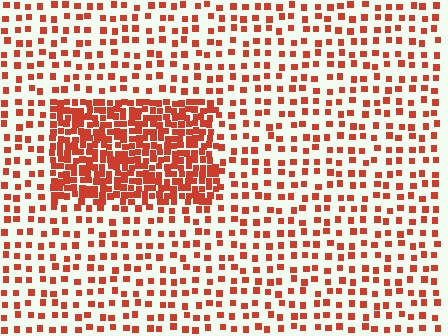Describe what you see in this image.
The image contains small red elements arranged at two different densities. A rectangle-shaped region is visible where the elements are more densely packed than the surrounding area.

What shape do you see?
I see a rectangle.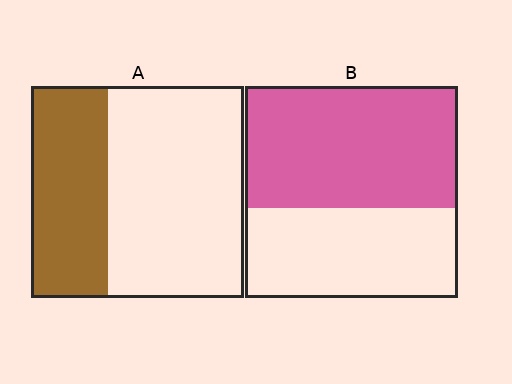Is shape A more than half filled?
No.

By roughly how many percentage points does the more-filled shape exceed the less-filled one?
By roughly 20 percentage points (B over A).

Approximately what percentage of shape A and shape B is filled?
A is approximately 35% and B is approximately 60%.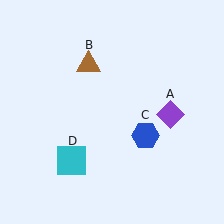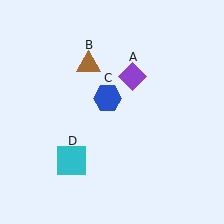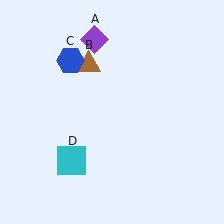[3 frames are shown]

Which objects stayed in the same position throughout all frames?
Brown triangle (object B) and cyan square (object D) remained stationary.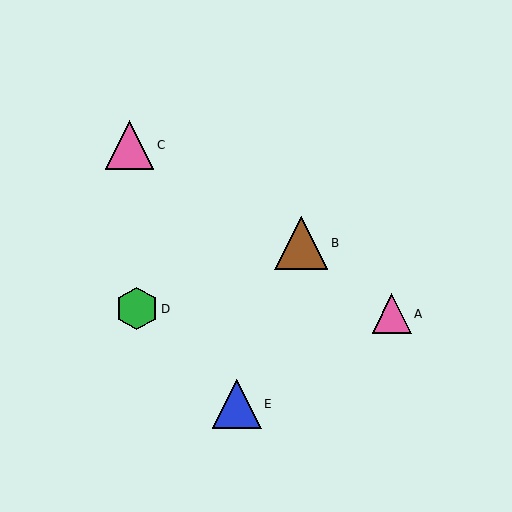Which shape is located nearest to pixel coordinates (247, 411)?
The blue triangle (labeled E) at (237, 404) is nearest to that location.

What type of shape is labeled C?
Shape C is a pink triangle.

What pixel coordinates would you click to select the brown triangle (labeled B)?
Click at (301, 243) to select the brown triangle B.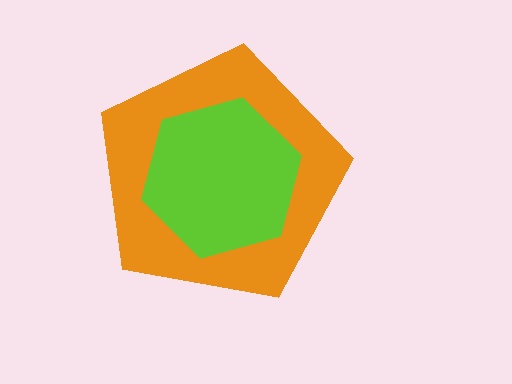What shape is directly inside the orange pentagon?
The lime hexagon.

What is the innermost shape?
The lime hexagon.